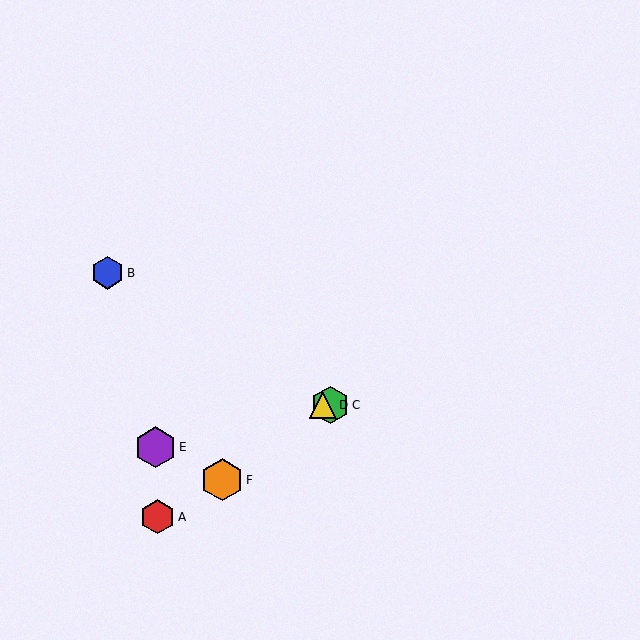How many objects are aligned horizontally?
2 objects (C, D) are aligned horizontally.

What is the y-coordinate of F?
Object F is at y≈480.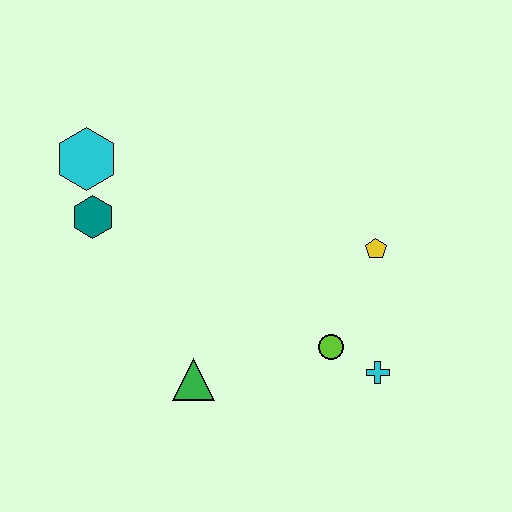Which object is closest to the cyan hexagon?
The teal hexagon is closest to the cyan hexagon.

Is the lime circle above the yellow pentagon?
No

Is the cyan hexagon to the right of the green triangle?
No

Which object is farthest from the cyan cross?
The cyan hexagon is farthest from the cyan cross.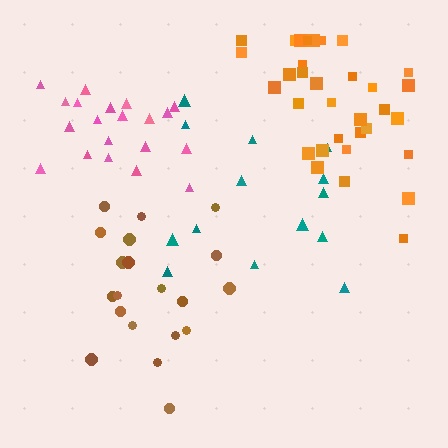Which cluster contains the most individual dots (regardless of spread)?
Orange (33).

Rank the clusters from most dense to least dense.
pink, orange, brown, teal.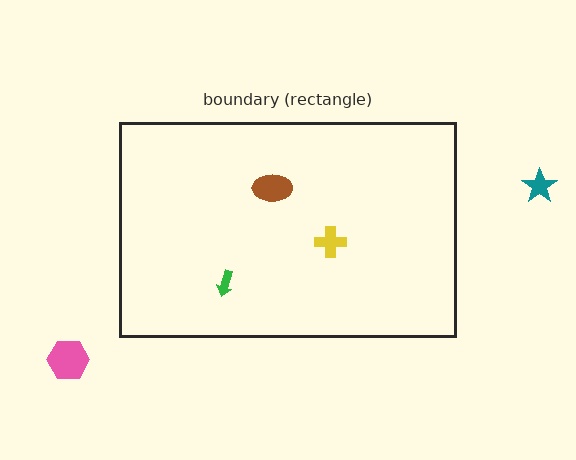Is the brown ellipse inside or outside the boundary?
Inside.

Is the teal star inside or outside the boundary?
Outside.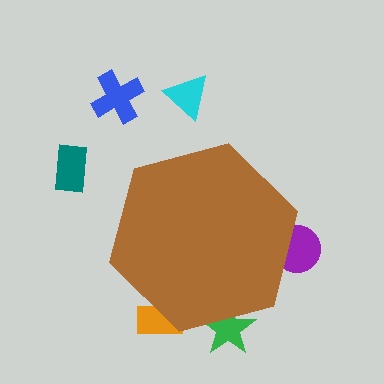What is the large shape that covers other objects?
A brown hexagon.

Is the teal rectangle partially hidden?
No, the teal rectangle is fully visible.